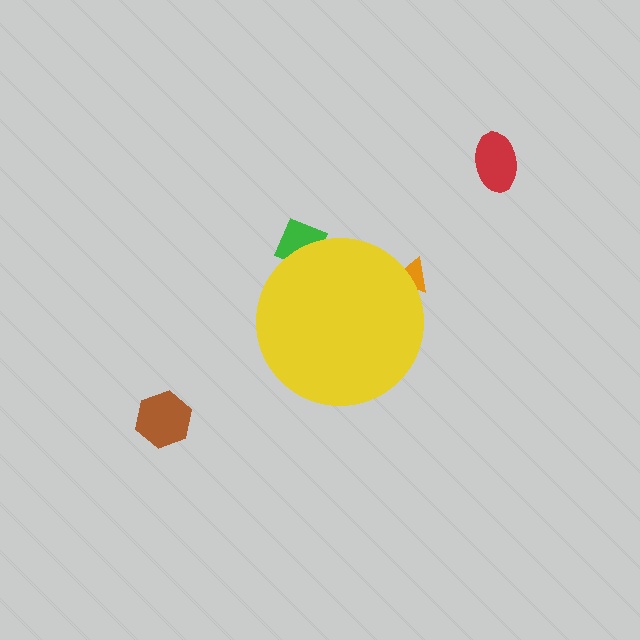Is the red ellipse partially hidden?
No, the red ellipse is fully visible.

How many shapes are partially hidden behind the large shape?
2 shapes are partially hidden.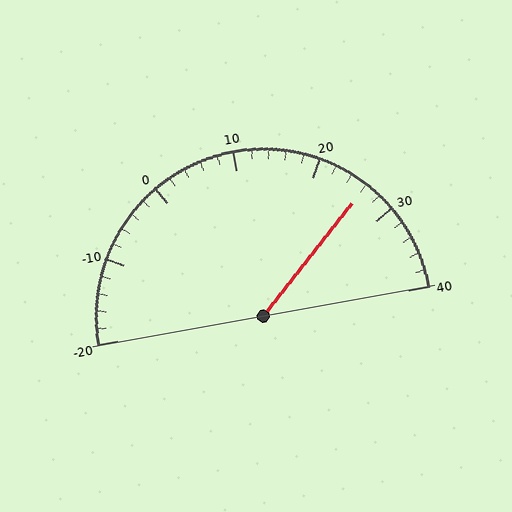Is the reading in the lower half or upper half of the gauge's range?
The reading is in the upper half of the range (-20 to 40).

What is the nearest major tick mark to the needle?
The nearest major tick mark is 30.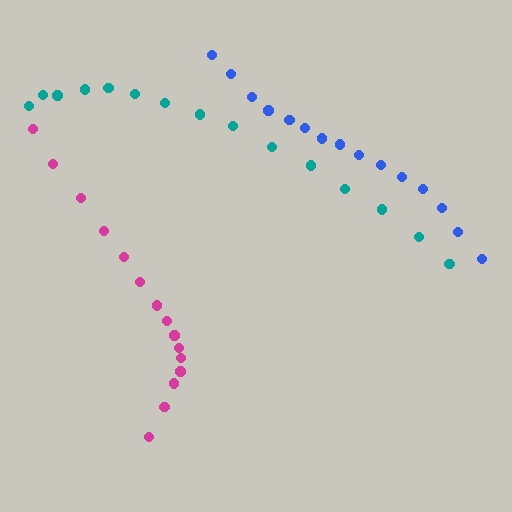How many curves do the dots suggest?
There are 3 distinct paths.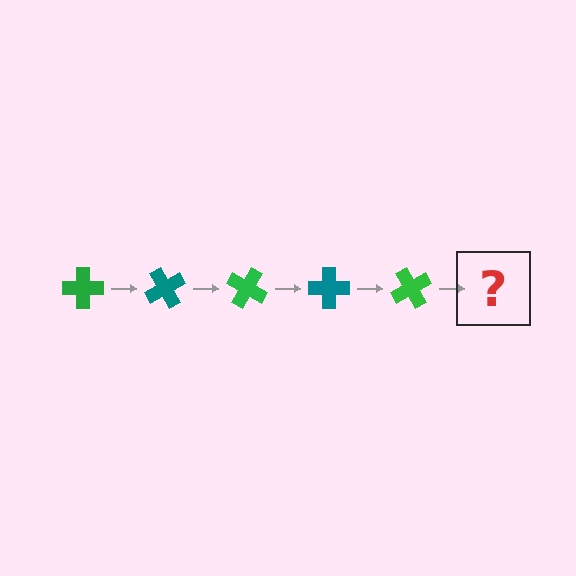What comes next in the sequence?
The next element should be a teal cross, rotated 300 degrees from the start.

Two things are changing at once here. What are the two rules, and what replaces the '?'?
The two rules are that it rotates 60 degrees each step and the color cycles through green and teal. The '?' should be a teal cross, rotated 300 degrees from the start.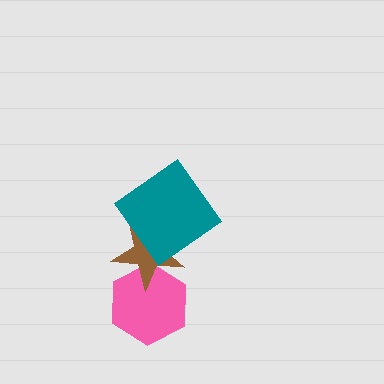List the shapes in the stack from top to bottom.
From top to bottom: the teal diamond, the brown star, the pink hexagon.